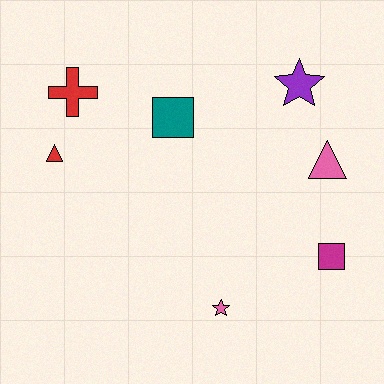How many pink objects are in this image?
There are 2 pink objects.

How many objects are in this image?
There are 7 objects.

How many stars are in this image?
There are 2 stars.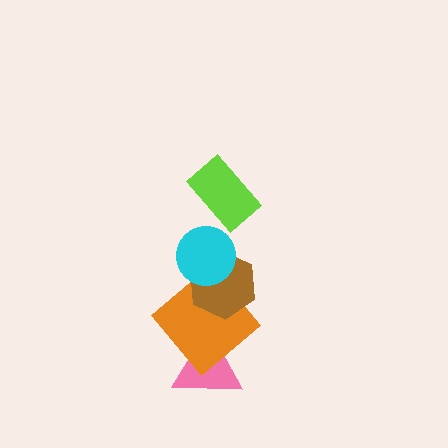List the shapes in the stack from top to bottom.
From top to bottom: the lime rectangle, the cyan circle, the brown hexagon, the orange diamond, the pink triangle.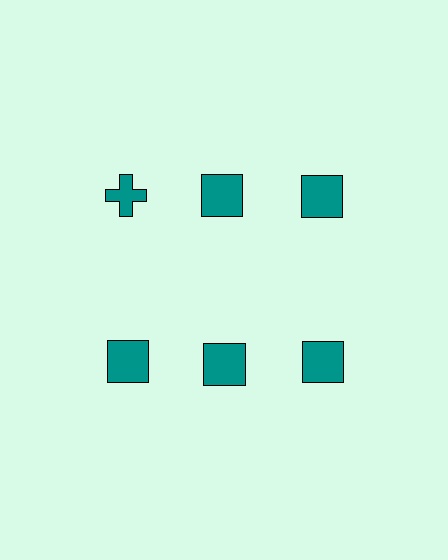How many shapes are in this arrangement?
There are 6 shapes arranged in a grid pattern.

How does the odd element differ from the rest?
It has a different shape: cross instead of square.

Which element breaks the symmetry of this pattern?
The teal cross in the top row, leftmost column breaks the symmetry. All other shapes are teal squares.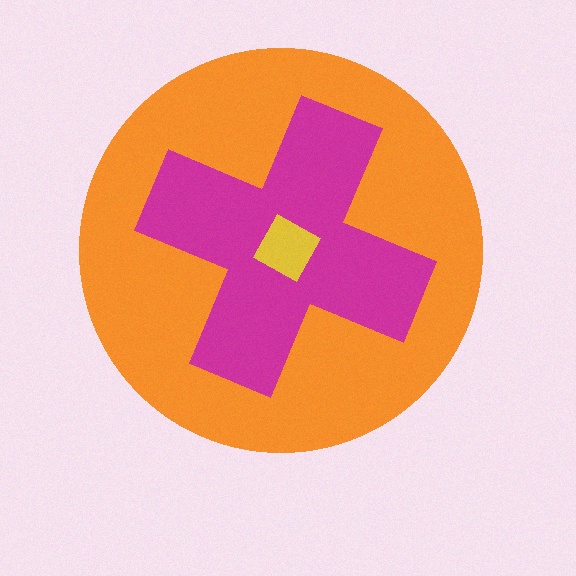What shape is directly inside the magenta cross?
The yellow diamond.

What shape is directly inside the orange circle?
The magenta cross.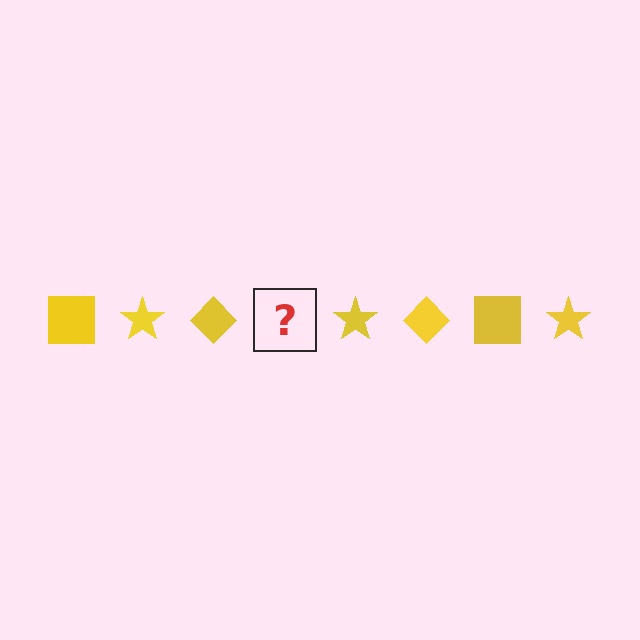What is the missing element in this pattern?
The missing element is a yellow square.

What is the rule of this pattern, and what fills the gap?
The rule is that the pattern cycles through square, star, diamond shapes in yellow. The gap should be filled with a yellow square.